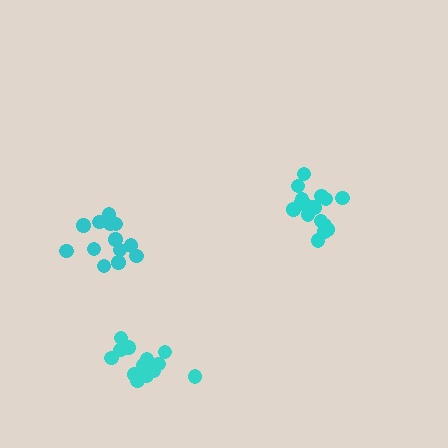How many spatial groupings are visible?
There are 3 spatial groupings.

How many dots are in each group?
Group 1: 16 dots, Group 2: 13 dots, Group 3: 14 dots (43 total).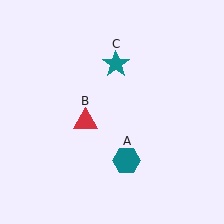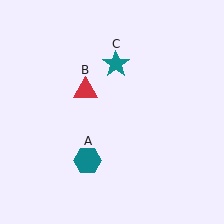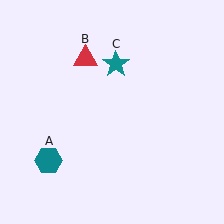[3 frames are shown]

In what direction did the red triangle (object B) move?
The red triangle (object B) moved up.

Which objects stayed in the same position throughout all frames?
Teal star (object C) remained stationary.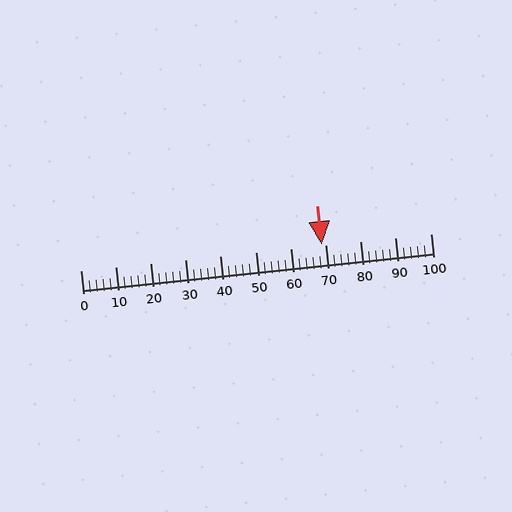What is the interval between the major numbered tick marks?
The major tick marks are spaced 10 units apart.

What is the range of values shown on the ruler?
The ruler shows values from 0 to 100.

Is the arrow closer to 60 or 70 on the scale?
The arrow is closer to 70.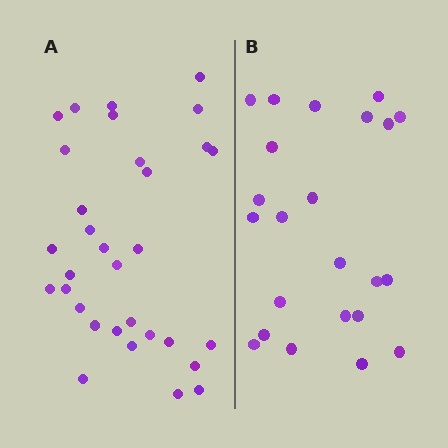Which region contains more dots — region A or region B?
Region A (the left region) has more dots.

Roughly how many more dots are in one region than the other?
Region A has roughly 8 or so more dots than region B.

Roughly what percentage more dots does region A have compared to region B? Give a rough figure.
About 40% more.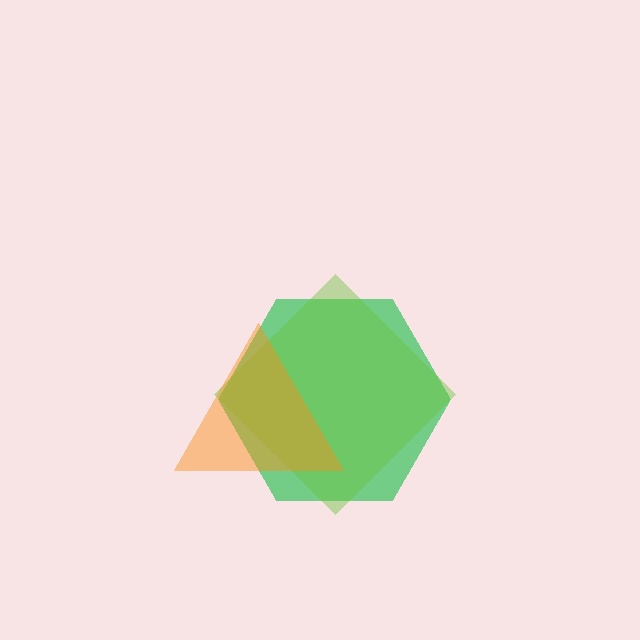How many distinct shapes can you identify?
There are 3 distinct shapes: a green hexagon, a lime diamond, an orange triangle.